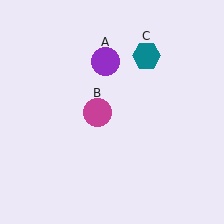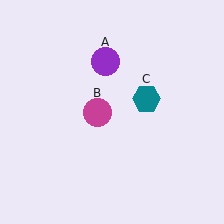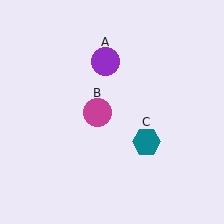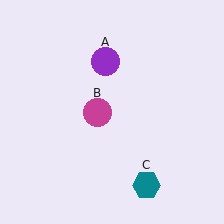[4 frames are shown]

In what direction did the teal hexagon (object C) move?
The teal hexagon (object C) moved down.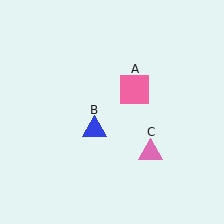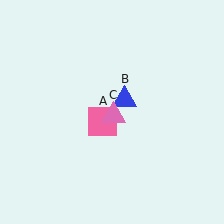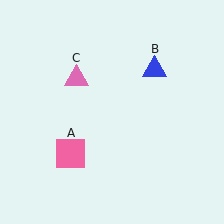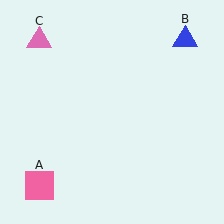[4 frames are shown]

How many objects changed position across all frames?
3 objects changed position: pink square (object A), blue triangle (object B), pink triangle (object C).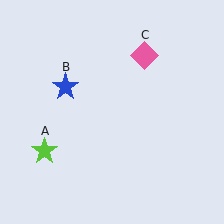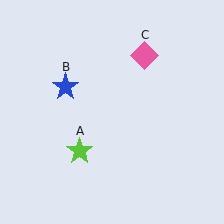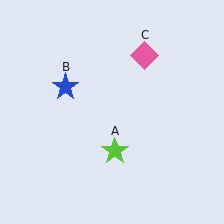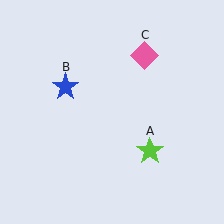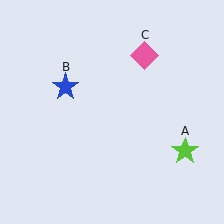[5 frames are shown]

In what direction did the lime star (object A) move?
The lime star (object A) moved right.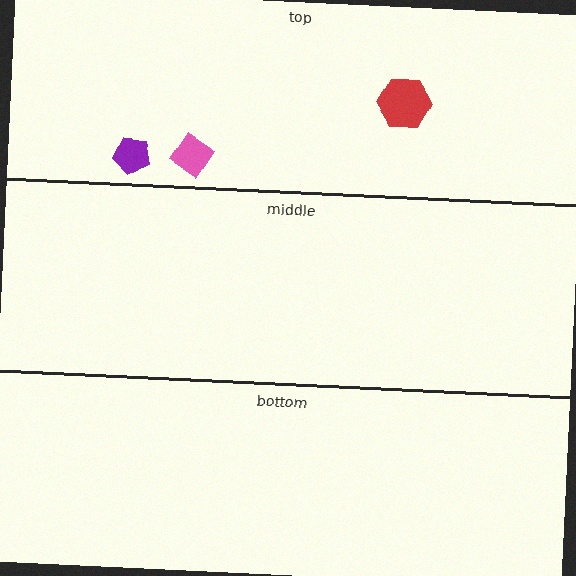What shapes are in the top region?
The red hexagon, the pink diamond, the purple pentagon.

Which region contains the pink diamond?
The top region.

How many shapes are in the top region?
3.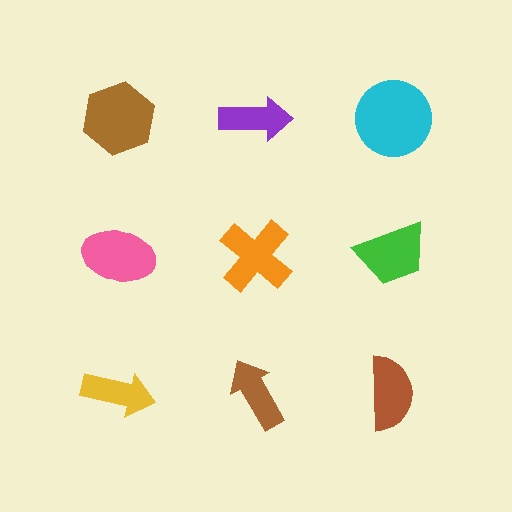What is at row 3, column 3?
A brown semicircle.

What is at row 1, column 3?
A cyan circle.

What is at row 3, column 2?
A brown arrow.